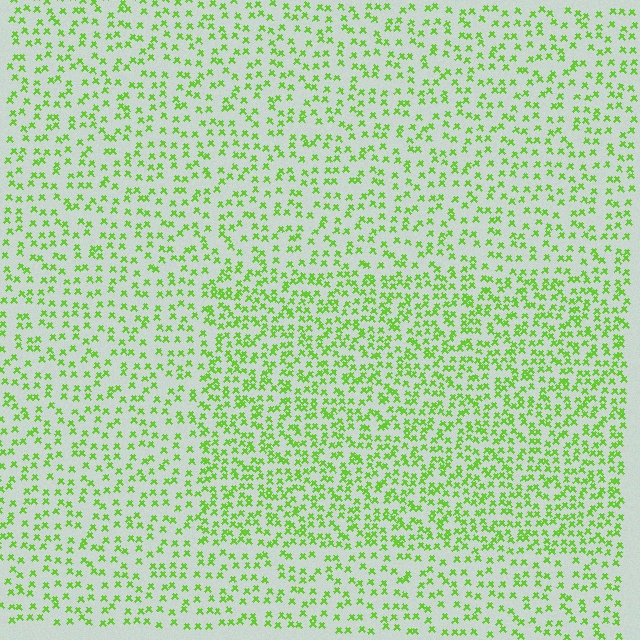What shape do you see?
I see a rectangle.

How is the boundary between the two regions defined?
The boundary is defined by a change in element density (approximately 1.7x ratio). All elements are the same color, size, and shape.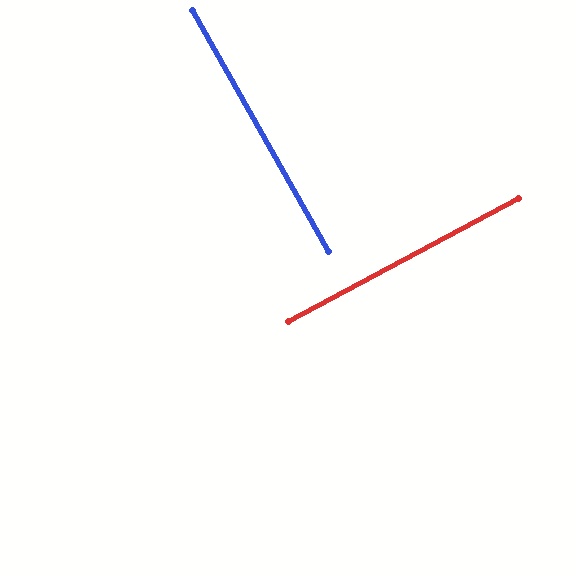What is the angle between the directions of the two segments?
Approximately 89 degrees.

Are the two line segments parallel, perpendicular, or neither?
Perpendicular — they meet at approximately 89°.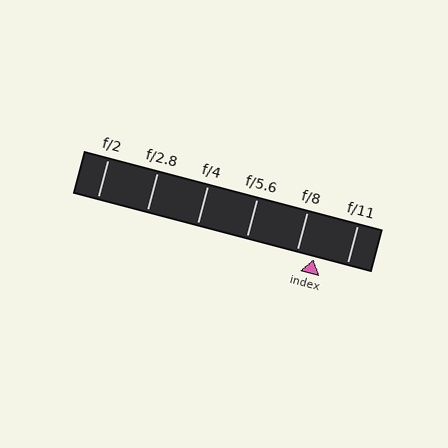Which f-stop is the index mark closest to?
The index mark is closest to f/8.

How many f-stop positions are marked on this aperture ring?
There are 6 f-stop positions marked.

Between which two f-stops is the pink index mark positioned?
The index mark is between f/8 and f/11.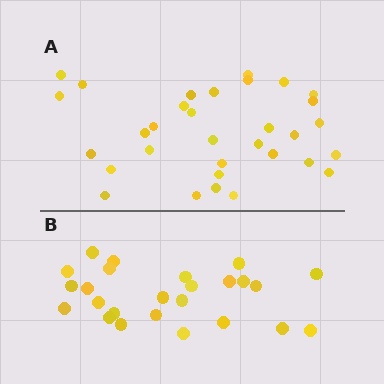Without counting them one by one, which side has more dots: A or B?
Region A (the top region) has more dots.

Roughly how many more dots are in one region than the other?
Region A has roughly 8 or so more dots than region B.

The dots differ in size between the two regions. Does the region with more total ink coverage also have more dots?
No. Region B has more total ink coverage because its dots are larger, but region A actually contains more individual dots. Total area can be misleading — the number of items is what matters here.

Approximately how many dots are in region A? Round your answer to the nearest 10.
About 30 dots. (The exact count is 32, which rounds to 30.)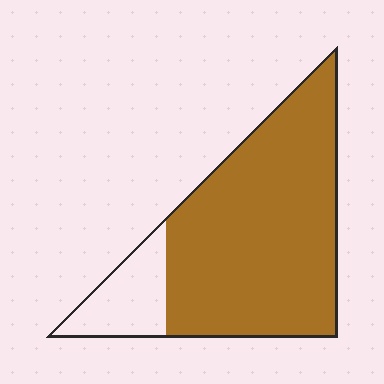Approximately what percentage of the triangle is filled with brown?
Approximately 85%.